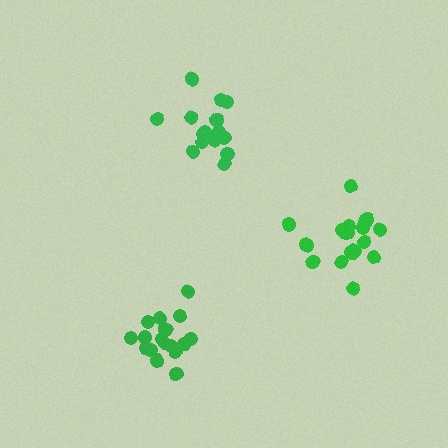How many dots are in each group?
Group 1: 16 dots, Group 2: 18 dots, Group 3: 18 dots (52 total).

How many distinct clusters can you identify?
There are 3 distinct clusters.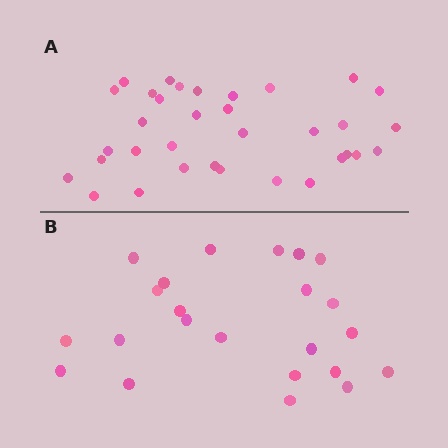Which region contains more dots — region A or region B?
Region A (the top region) has more dots.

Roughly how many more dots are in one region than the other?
Region A has roughly 12 or so more dots than region B.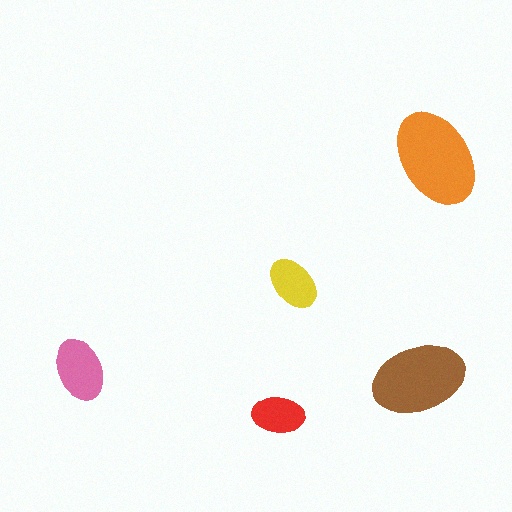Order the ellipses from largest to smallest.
the orange one, the brown one, the pink one, the yellow one, the red one.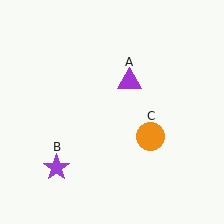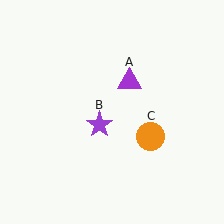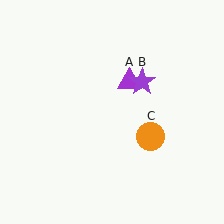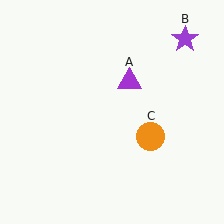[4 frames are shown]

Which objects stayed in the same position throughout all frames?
Purple triangle (object A) and orange circle (object C) remained stationary.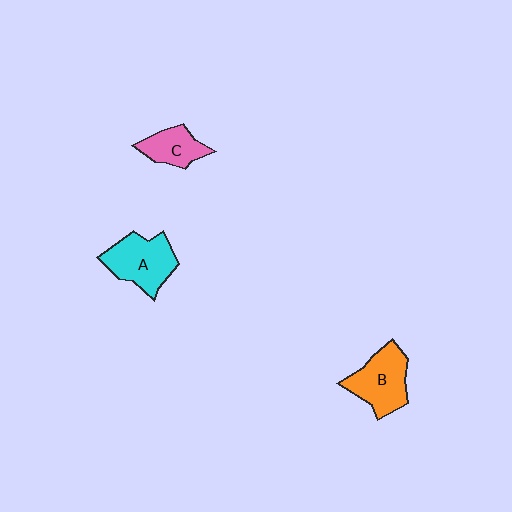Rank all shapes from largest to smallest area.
From largest to smallest: A (cyan), B (orange), C (pink).